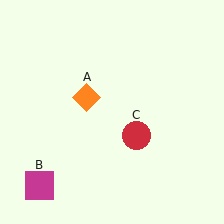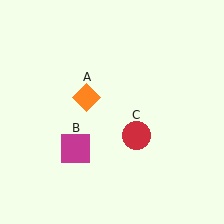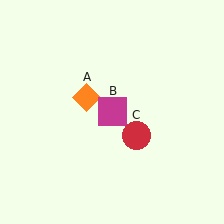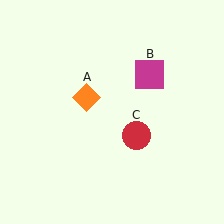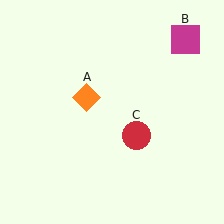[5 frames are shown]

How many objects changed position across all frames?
1 object changed position: magenta square (object B).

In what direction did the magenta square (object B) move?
The magenta square (object B) moved up and to the right.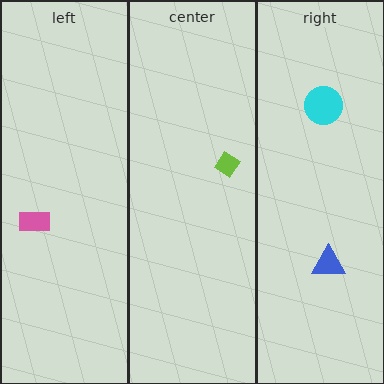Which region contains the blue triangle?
The right region.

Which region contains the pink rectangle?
The left region.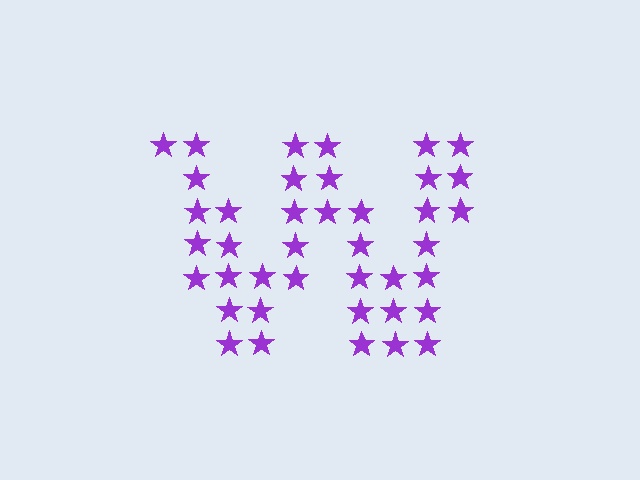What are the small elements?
The small elements are stars.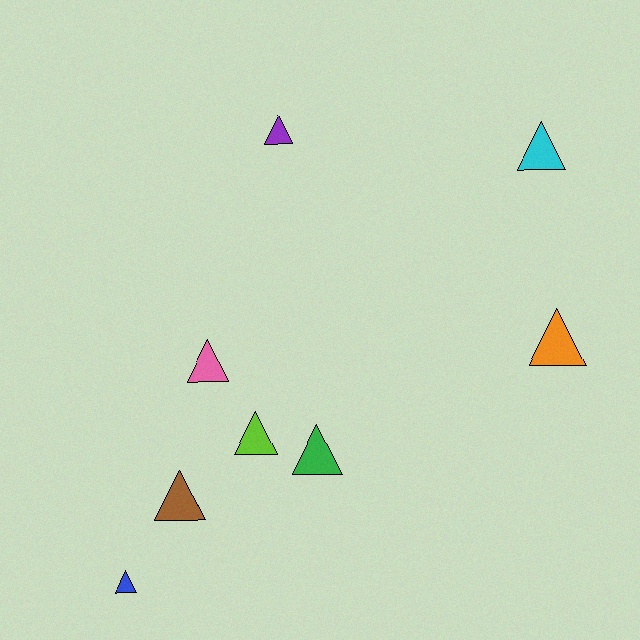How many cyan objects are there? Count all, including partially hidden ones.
There is 1 cyan object.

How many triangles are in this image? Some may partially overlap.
There are 8 triangles.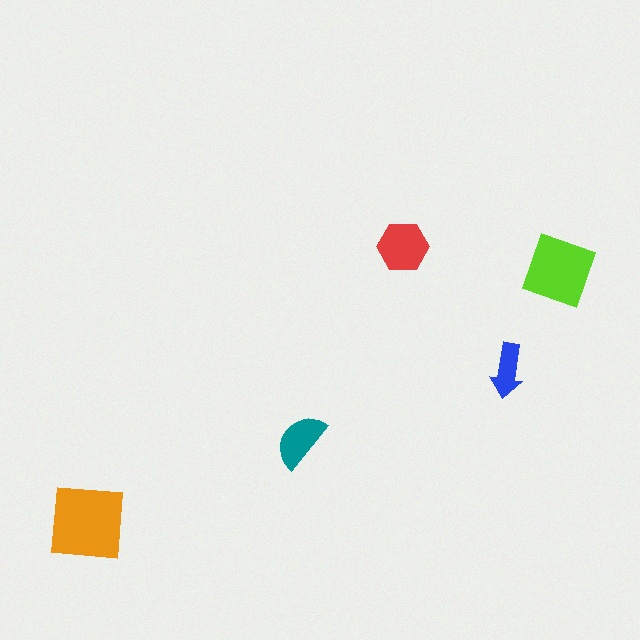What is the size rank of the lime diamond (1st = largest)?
2nd.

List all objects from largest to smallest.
The orange square, the lime diamond, the red hexagon, the teal semicircle, the blue arrow.